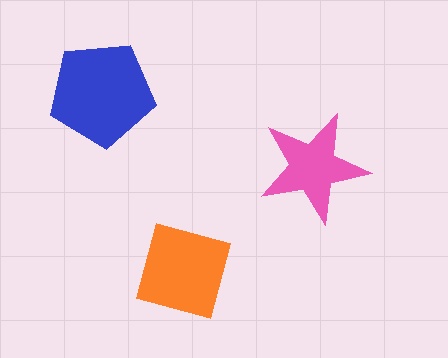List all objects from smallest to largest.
The pink star, the orange diamond, the blue pentagon.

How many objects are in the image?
There are 3 objects in the image.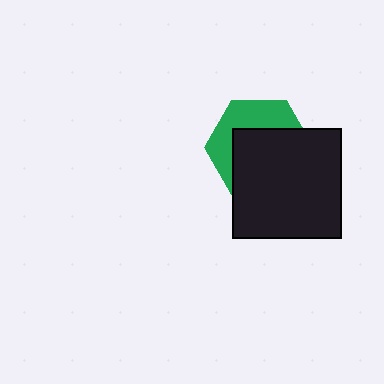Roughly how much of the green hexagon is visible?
A small part of it is visible (roughly 39%).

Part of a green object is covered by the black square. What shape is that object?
It is a hexagon.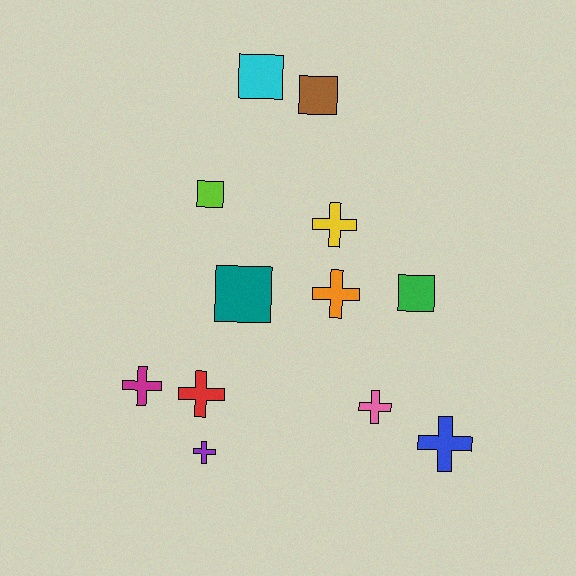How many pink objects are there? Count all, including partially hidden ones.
There is 1 pink object.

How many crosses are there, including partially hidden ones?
There are 7 crosses.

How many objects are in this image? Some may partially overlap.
There are 12 objects.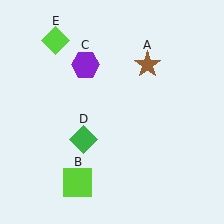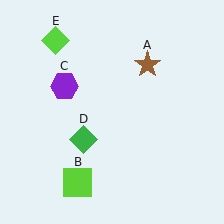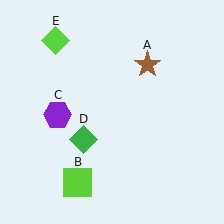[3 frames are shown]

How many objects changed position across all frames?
1 object changed position: purple hexagon (object C).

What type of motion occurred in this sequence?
The purple hexagon (object C) rotated counterclockwise around the center of the scene.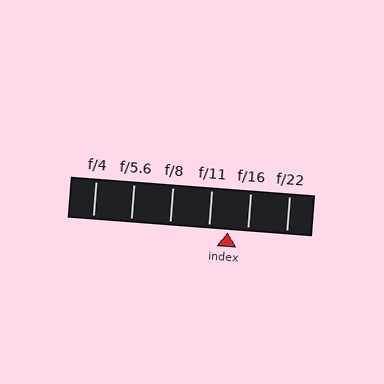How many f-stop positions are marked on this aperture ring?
There are 6 f-stop positions marked.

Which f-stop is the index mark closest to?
The index mark is closest to f/16.